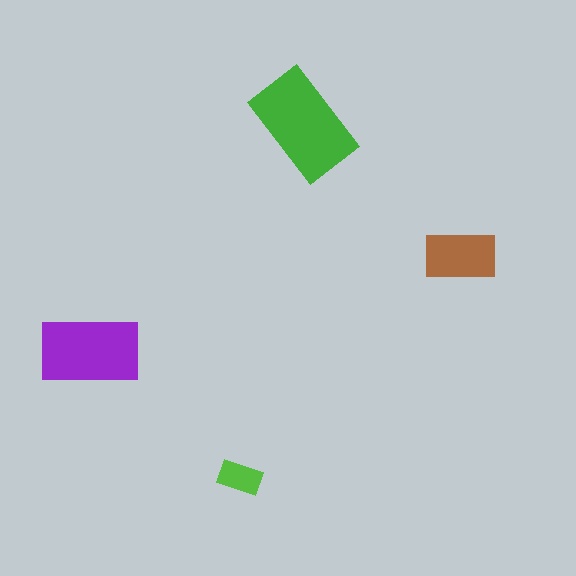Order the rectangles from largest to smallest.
the green one, the purple one, the brown one, the lime one.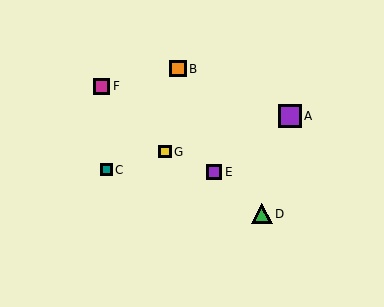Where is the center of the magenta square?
The center of the magenta square is at (101, 86).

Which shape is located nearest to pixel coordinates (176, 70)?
The orange square (labeled B) at (178, 69) is nearest to that location.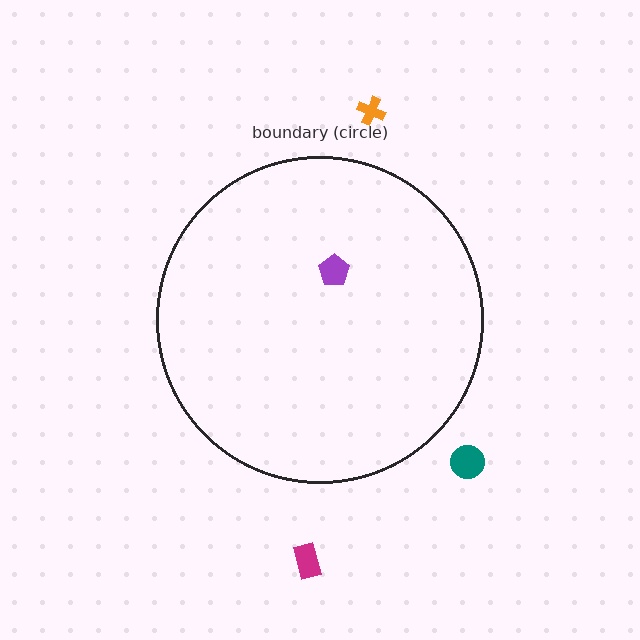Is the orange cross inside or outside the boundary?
Outside.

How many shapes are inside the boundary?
1 inside, 3 outside.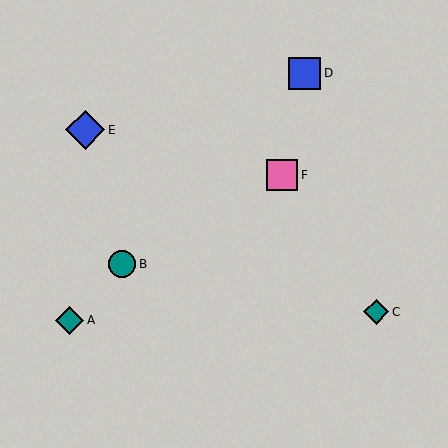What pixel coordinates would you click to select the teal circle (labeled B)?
Click at (122, 264) to select the teal circle B.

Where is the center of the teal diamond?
The center of the teal diamond is at (70, 320).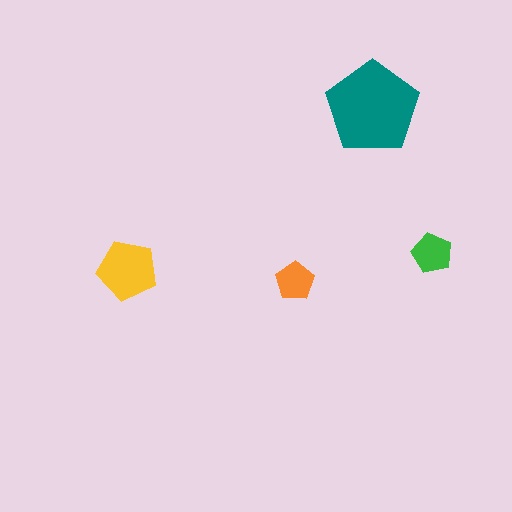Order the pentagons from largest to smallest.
the teal one, the yellow one, the green one, the orange one.